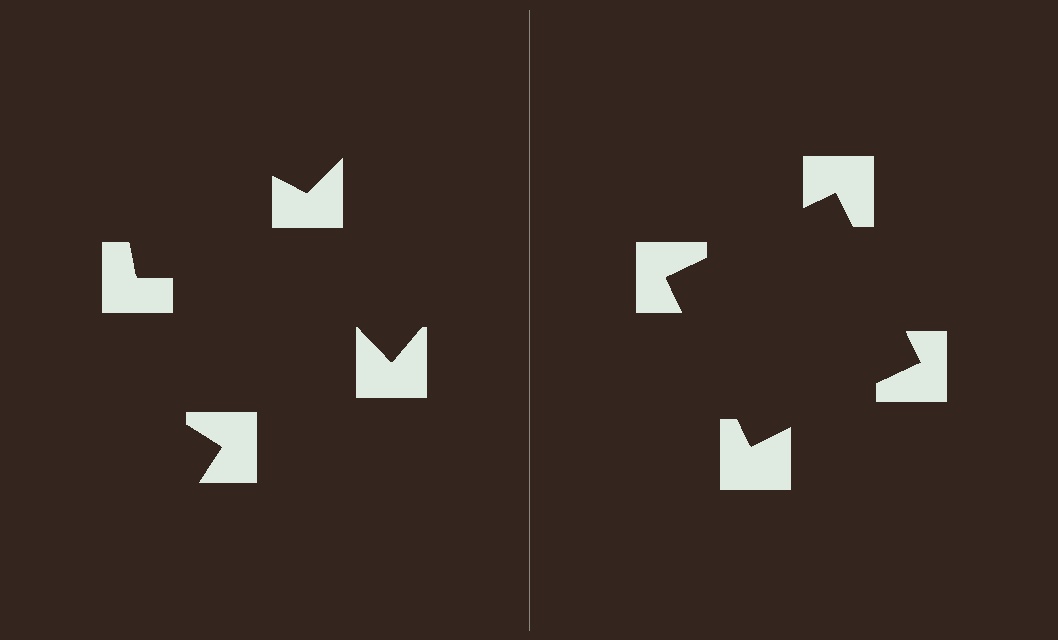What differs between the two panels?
The notched squares are positioned identically on both sides; only the wedge orientations differ. On the right they align to a square; on the left they are misaligned.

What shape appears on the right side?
An illusory square.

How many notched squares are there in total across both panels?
8 — 4 on each side.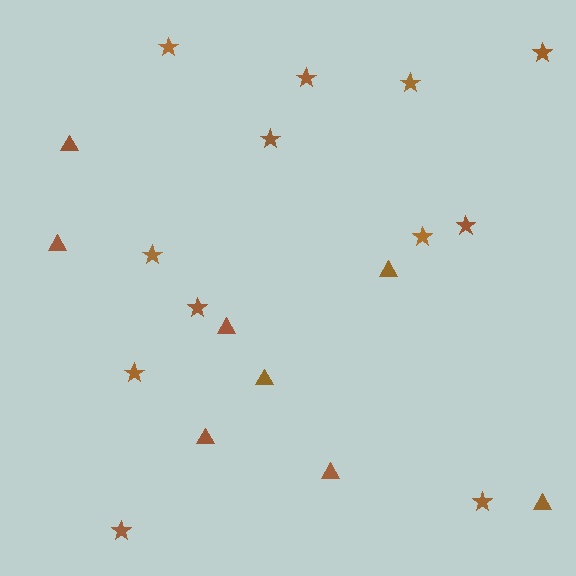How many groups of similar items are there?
There are 2 groups: one group of triangles (8) and one group of stars (12).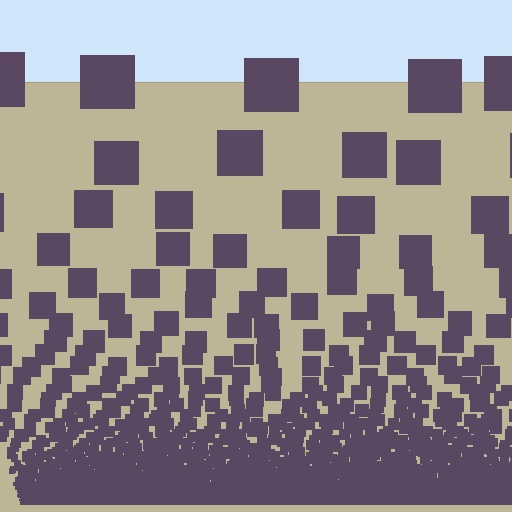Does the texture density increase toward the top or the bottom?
Density increases toward the bottom.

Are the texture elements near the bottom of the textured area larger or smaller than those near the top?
Smaller. The gradient is inverted — elements near the bottom are smaller and denser.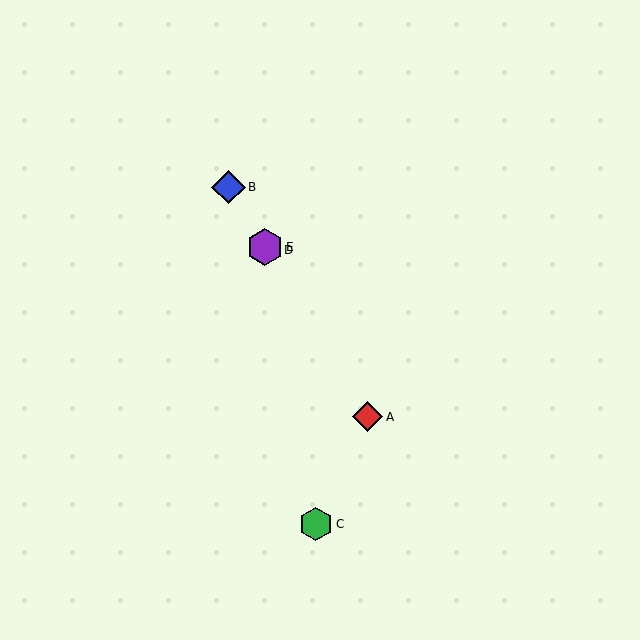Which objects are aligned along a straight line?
Objects A, B, D, E are aligned along a straight line.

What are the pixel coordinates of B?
Object B is at (228, 187).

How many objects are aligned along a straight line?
4 objects (A, B, D, E) are aligned along a straight line.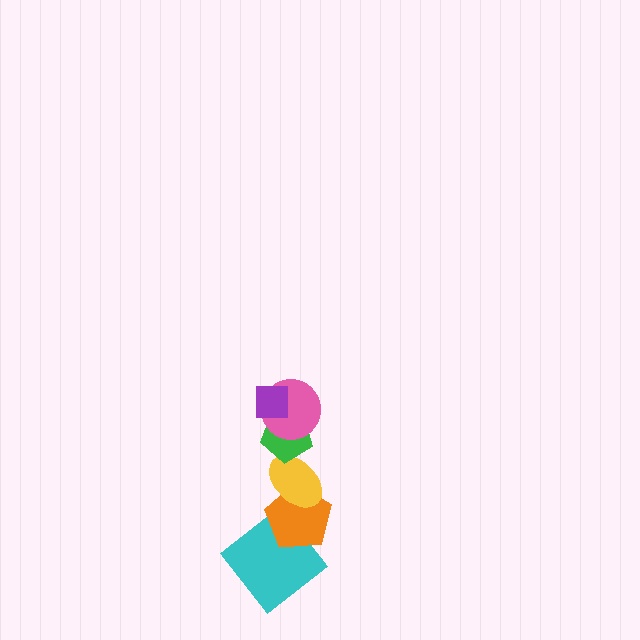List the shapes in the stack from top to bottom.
From top to bottom: the purple square, the pink circle, the green pentagon, the yellow ellipse, the orange pentagon, the cyan diamond.